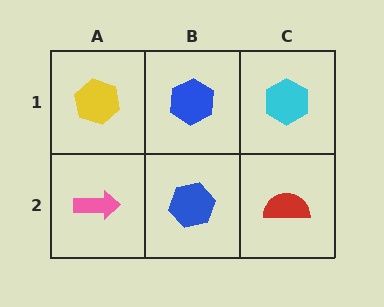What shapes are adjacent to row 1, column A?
A pink arrow (row 2, column A), a blue hexagon (row 1, column B).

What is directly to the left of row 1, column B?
A yellow hexagon.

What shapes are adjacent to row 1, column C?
A red semicircle (row 2, column C), a blue hexagon (row 1, column B).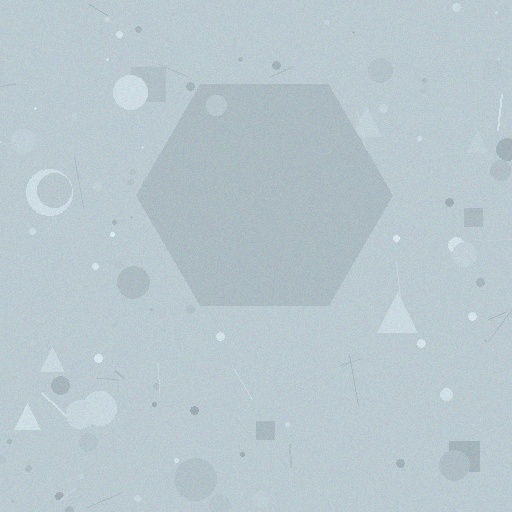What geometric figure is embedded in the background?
A hexagon is embedded in the background.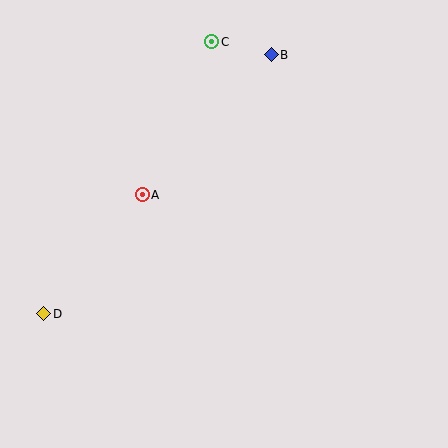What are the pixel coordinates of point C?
Point C is at (212, 42).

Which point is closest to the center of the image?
Point A at (142, 195) is closest to the center.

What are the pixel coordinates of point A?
Point A is at (142, 195).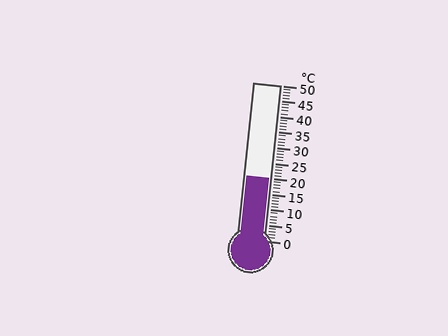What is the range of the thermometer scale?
The thermometer scale ranges from 0°C to 50°C.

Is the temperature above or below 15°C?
The temperature is above 15°C.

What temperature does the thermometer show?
The thermometer shows approximately 20°C.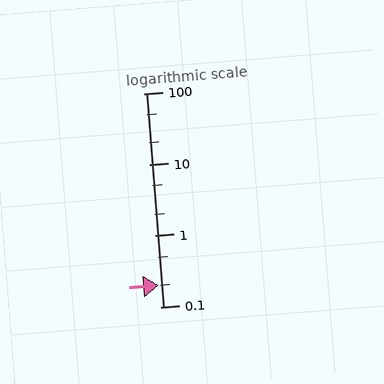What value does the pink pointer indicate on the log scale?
The pointer indicates approximately 0.2.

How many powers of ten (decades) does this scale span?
The scale spans 3 decades, from 0.1 to 100.